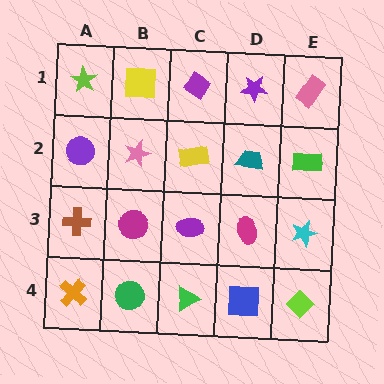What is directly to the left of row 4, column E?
A blue square.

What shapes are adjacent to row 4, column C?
A purple ellipse (row 3, column C), a green circle (row 4, column B), a blue square (row 4, column D).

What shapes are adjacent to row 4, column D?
A magenta ellipse (row 3, column D), a green triangle (row 4, column C), a lime diamond (row 4, column E).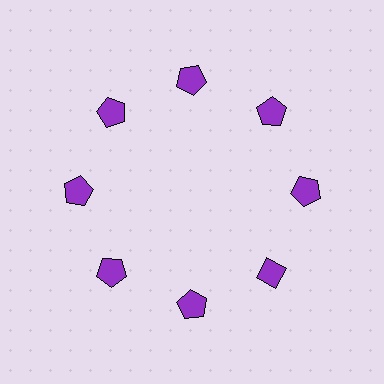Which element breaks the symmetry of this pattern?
The purple diamond at roughly the 4 o'clock position breaks the symmetry. All other shapes are purple pentagons.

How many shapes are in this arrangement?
There are 8 shapes arranged in a ring pattern.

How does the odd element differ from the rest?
It has a different shape: diamond instead of pentagon.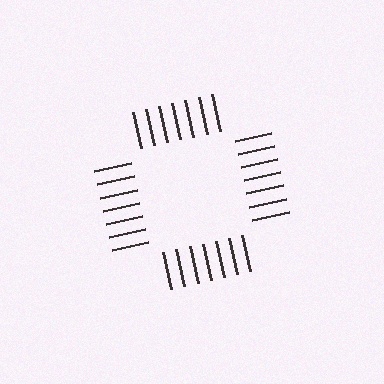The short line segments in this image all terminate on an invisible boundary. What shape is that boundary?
An illusory square — the line segments terminate on its edges but no continuous stroke is drawn.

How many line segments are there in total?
28 — 7 along each of the 4 edges.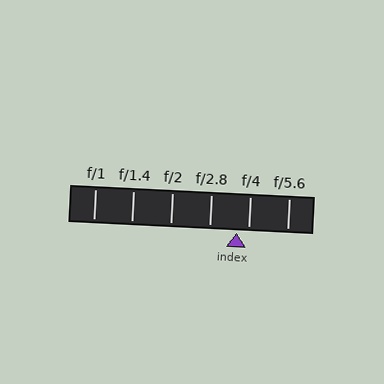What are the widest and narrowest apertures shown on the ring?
The widest aperture shown is f/1 and the narrowest is f/5.6.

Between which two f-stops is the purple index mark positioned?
The index mark is between f/2.8 and f/4.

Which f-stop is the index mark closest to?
The index mark is closest to f/4.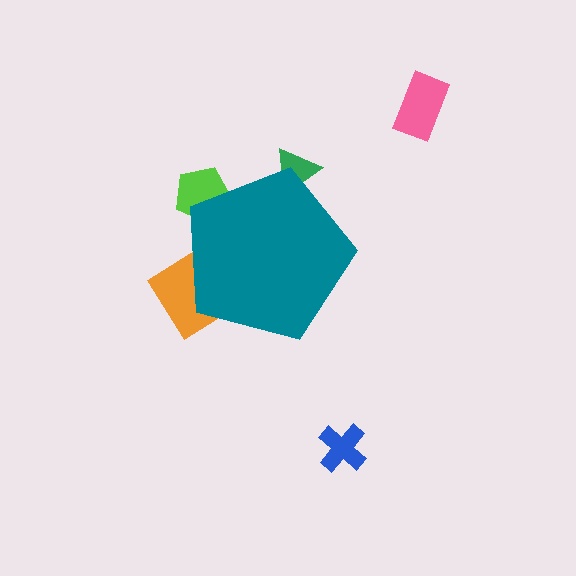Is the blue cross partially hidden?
No, the blue cross is fully visible.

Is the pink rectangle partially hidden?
No, the pink rectangle is fully visible.